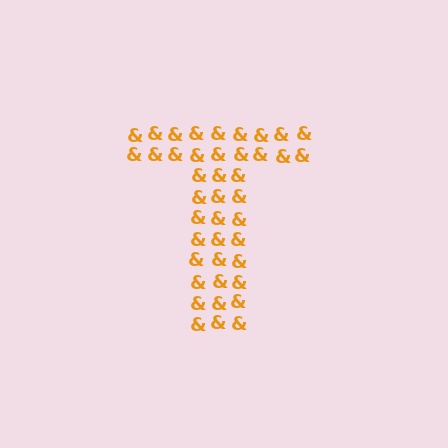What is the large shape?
The large shape is the letter T.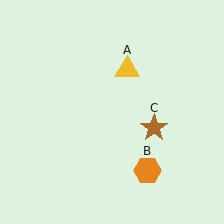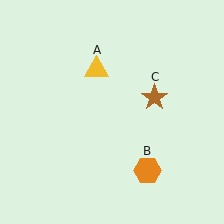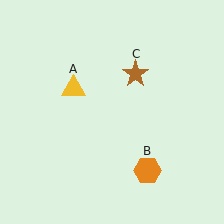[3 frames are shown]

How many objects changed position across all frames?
2 objects changed position: yellow triangle (object A), brown star (object C).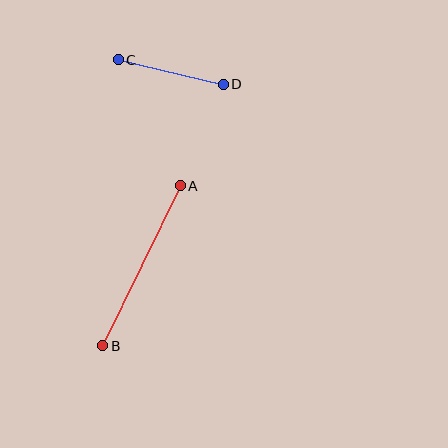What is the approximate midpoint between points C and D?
The midpoint is at approximately (171, 72) pixels.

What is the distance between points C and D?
The distance is approximately 108 pixels.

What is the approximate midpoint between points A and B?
The midpoint is at approximately (141, 266) pixels.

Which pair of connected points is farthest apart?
Points A and B are farthest apart.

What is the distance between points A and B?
The distance is approximately 178 pixels.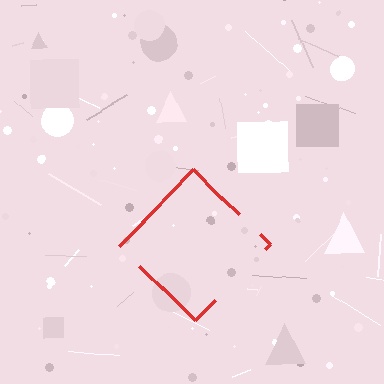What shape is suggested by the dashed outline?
The dashed outline suggests a diamond.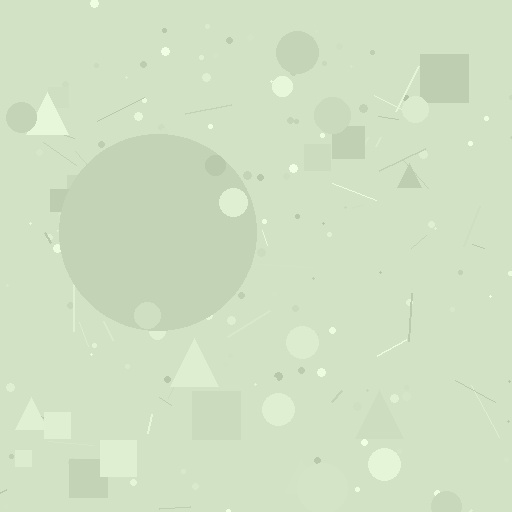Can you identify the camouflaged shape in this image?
The camouflaged shape is a circle.